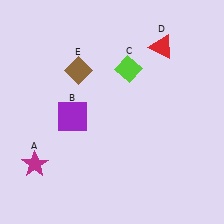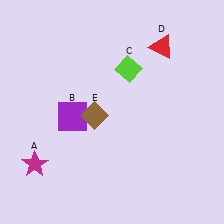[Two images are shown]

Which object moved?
The brown diamond (E) moved down.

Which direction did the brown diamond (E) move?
The brown diamond (E) moved down.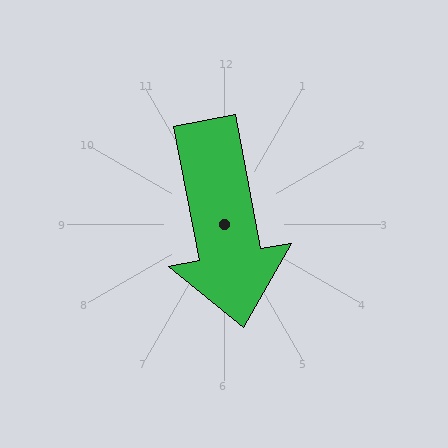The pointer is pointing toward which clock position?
Roughly 6 o'clock.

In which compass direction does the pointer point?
South.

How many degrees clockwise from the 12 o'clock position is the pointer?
Approximately 169 degrees.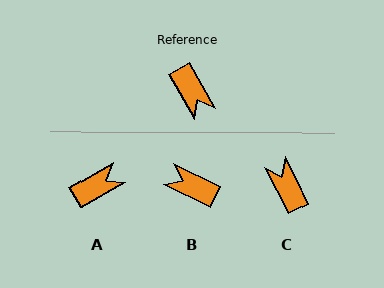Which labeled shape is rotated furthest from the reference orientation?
C, about 177 degrees away.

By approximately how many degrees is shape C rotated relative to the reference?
Approximately 177 degrees counter-clockwise.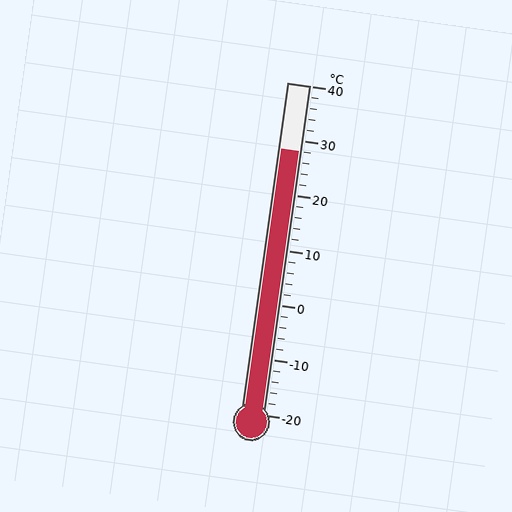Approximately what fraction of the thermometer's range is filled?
The thermometer is filled to approximately 80% of its range.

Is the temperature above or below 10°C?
The temperature is above 10°C.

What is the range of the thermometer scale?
The thermometer scale ranges from -20°C to 40°C.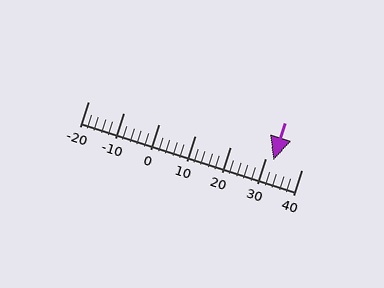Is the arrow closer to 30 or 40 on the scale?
The arrow is closer to 30.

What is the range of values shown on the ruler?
The ruler shows values from -20 to 40.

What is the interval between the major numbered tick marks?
The major tick marks are spaced 10 units apart.